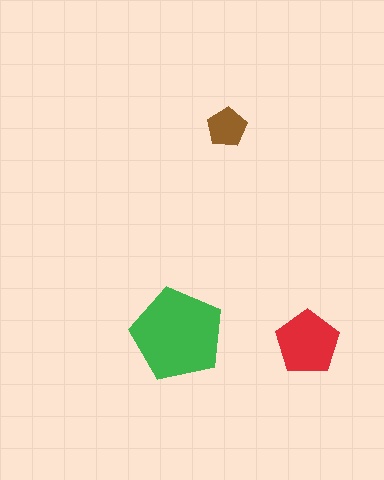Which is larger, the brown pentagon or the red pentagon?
The red one.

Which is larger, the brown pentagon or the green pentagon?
The green one.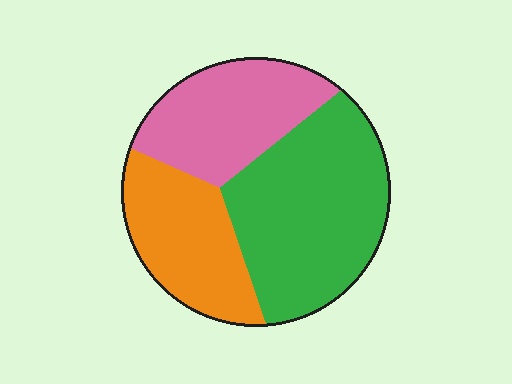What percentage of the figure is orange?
Orange covers about 25% of the figure.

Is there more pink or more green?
Green.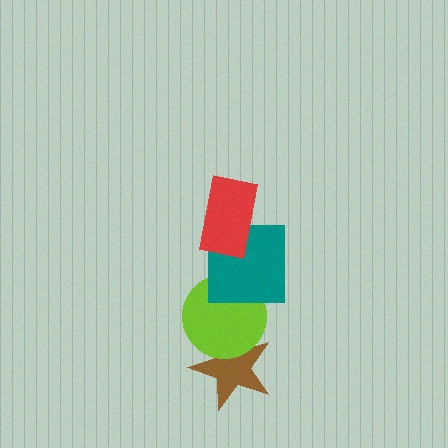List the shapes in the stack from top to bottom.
From top to bottom: the red rectangle, the teal square, the lime circle, the brown star.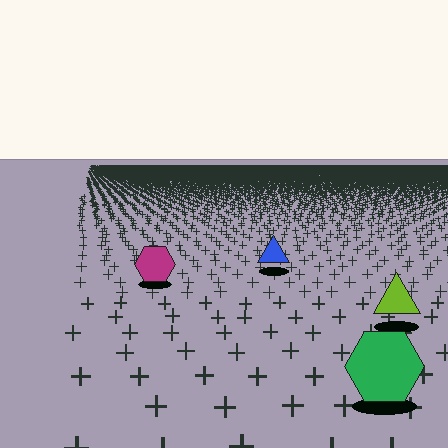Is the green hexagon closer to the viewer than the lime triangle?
Yes. The green hexagon is closer — you can tell from the texture gradient: the ground texture is coarser near it.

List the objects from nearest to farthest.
From nearest to farthest: the green hexagon, the lime triangle, the magenta hexagon, the blue triangle.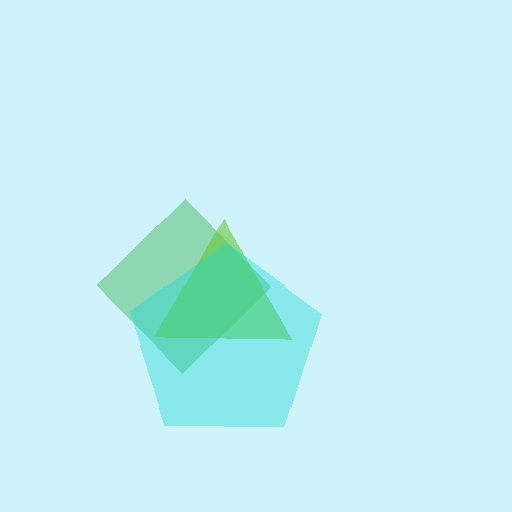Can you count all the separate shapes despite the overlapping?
Yes, there are 3 separate shapes.